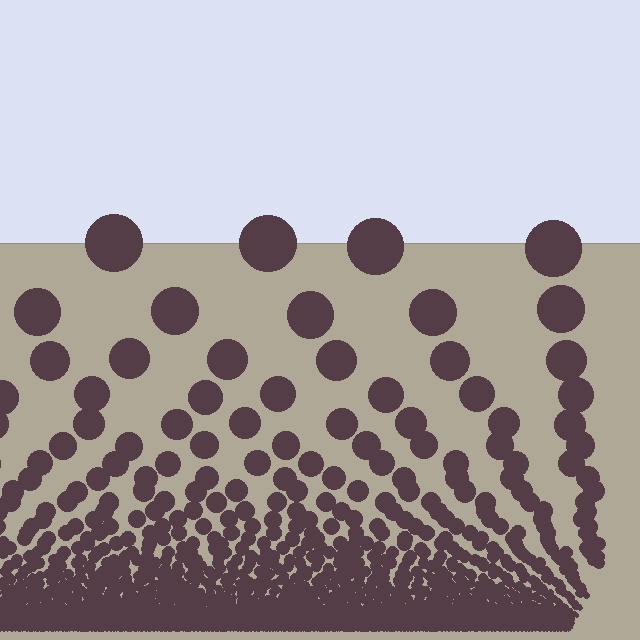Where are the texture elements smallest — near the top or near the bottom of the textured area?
Near the bottom.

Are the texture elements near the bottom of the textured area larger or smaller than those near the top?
Smaller. The gradient is inverted — elements near the bottom are smaller and denser.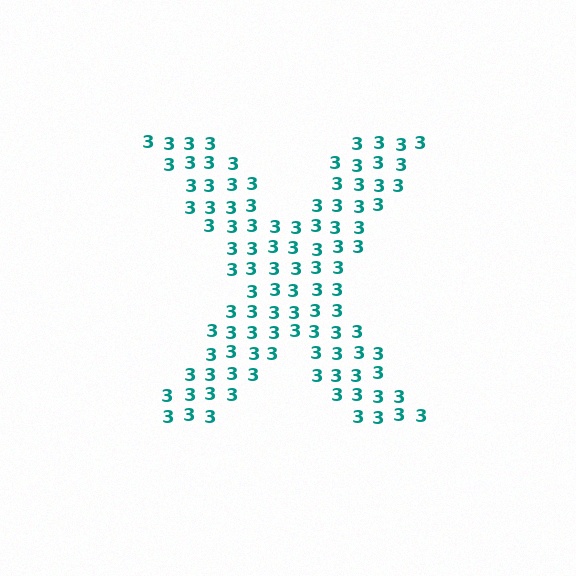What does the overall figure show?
The overall figure shows the letter X.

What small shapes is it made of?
It is made of small digit 3's.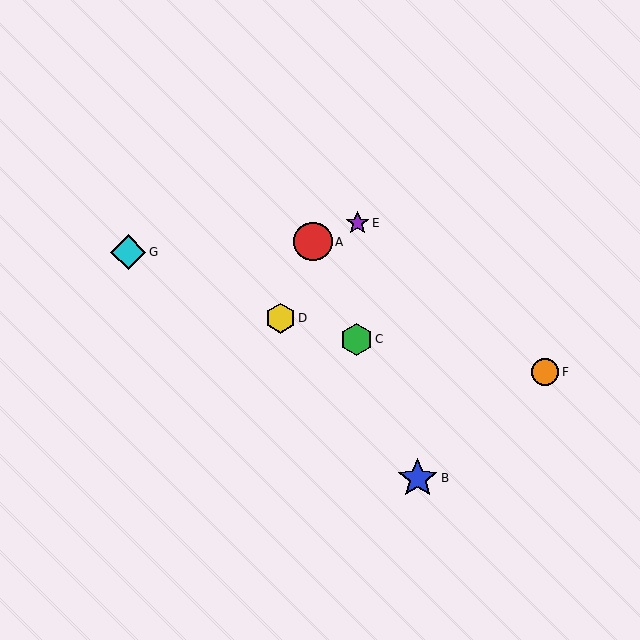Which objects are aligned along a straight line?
Objects A, B, C are aligned along a straight line.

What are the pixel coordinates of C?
Object C is at (356, 339).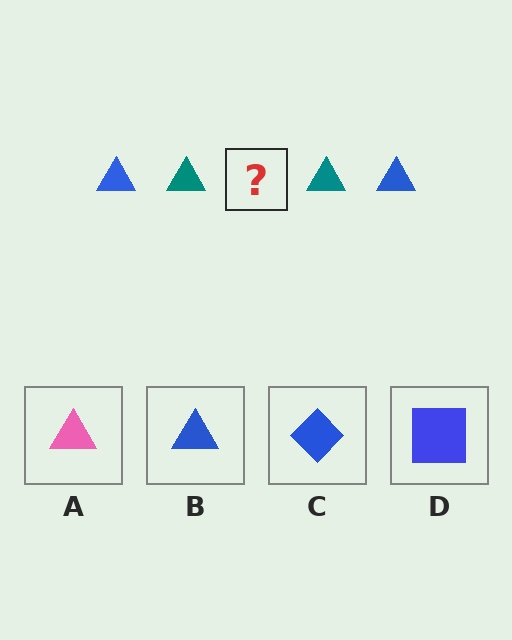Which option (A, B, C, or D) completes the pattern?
B.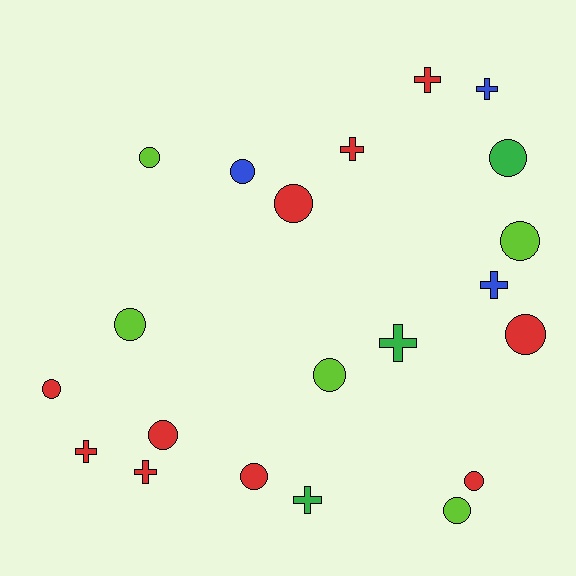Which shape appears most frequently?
Circle, with 13 objects.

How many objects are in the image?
There are 21 objects.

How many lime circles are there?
There are 5 lime circles.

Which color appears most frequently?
Red, with 10 objects.